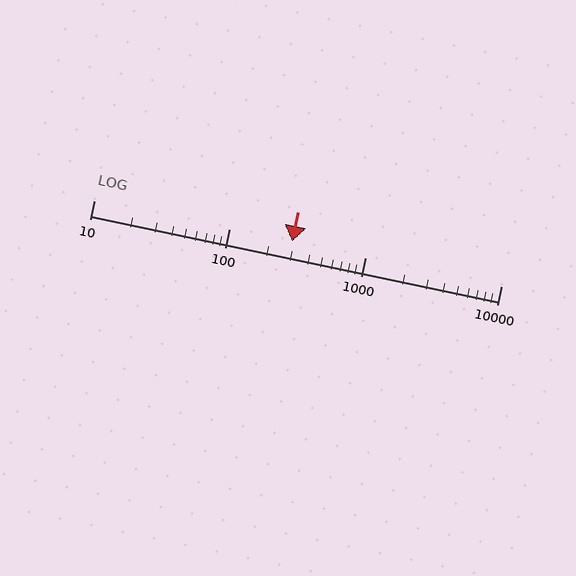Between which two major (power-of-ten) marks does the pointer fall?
The pointer is between 100 and 1000.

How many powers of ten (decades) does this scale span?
The scale spans 3 decades, from 10 to 10000.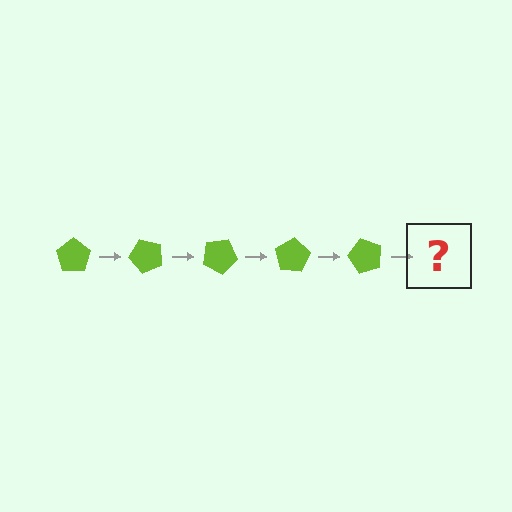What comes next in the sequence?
The next element should be a lime pentagon rotated 250 degrees.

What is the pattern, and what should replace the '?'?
The pattern is that the pentagon rotates 50 degrees each step. The '?' should be a lime pentagon rotated 250 degrees.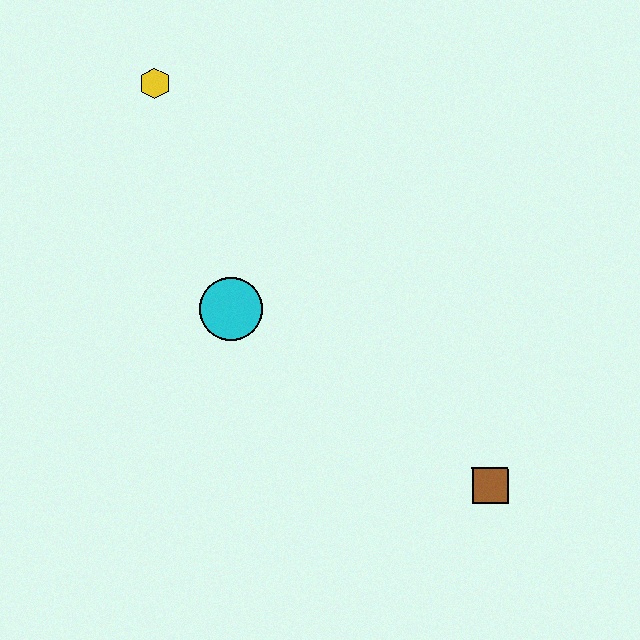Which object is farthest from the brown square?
The yellow hexagon is farthest from the brown square.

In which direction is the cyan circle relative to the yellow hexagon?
The cyan circle is below the yellow hexagon.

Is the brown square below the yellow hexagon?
Yes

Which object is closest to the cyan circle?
The yellow hexagon is closest to the cyan circle.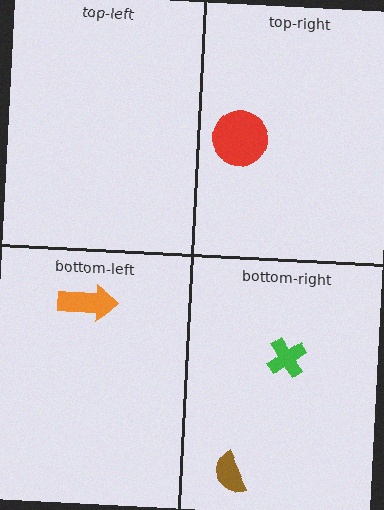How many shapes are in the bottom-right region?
2.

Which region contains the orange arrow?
The bottom-left region.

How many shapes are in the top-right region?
1.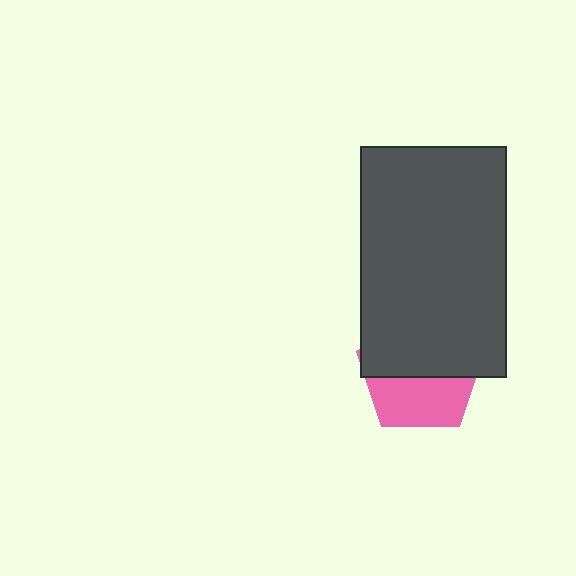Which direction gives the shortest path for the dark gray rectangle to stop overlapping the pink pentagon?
Moving up gives the shortest separation.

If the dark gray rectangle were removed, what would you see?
You would see the complete pink pentagon.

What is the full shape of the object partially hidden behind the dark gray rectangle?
The partially hidden object is a pink pentagon.